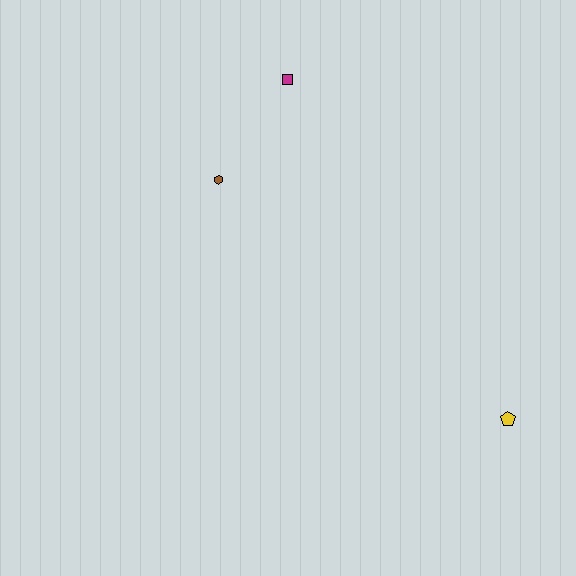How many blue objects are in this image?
There are no blue objects.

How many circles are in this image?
There are no circles.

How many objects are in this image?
There are 3 objects.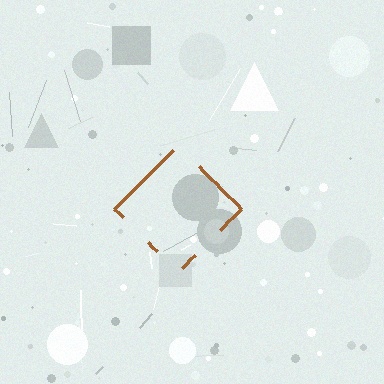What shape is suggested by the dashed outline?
The dashed outline suggests a diamond.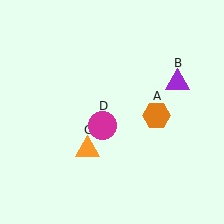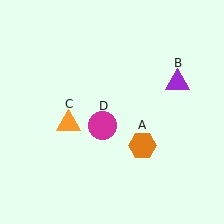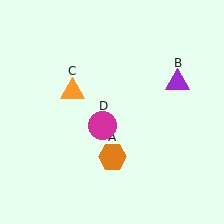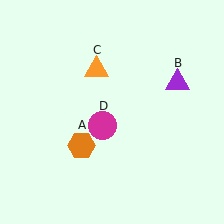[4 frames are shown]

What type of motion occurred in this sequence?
The orange hexagon (object A), orange triangle (object C) rotated clockwise around the center of the scene.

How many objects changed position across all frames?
2 objects changed position: orange hexagon (object A), orange triangle (object C).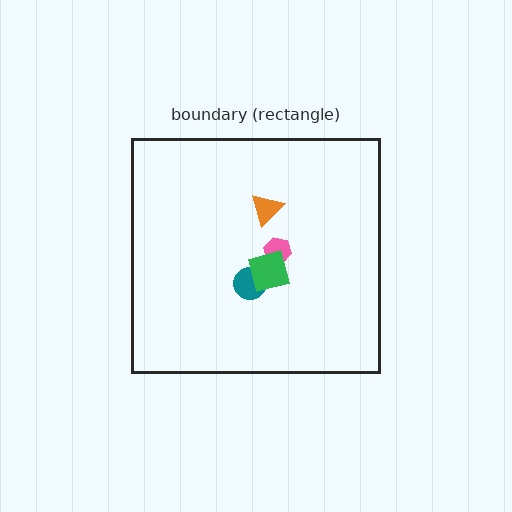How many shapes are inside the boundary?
4 inside, 0 outside.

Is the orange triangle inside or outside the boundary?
Inside.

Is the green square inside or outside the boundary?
Inside.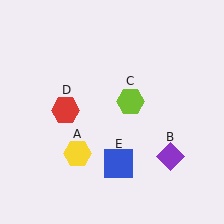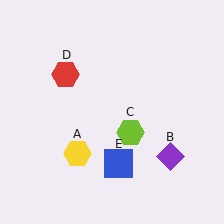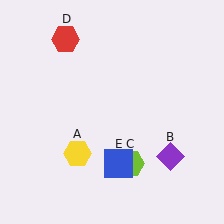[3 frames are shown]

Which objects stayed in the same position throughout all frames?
Yellow hexagon (object A) and purple diamond (object B) and blue square (object E) remained stationary.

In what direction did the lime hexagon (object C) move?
The lime hexagon (object C) moved down.